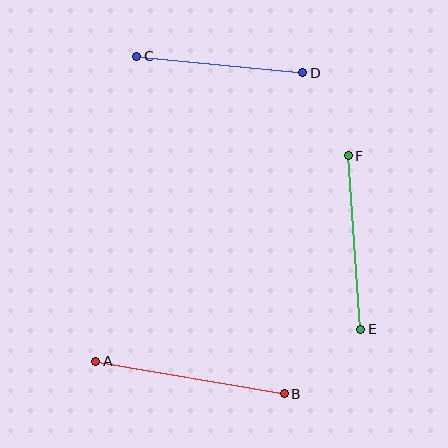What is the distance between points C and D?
The distance is approximately 167 pixels.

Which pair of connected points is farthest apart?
Points A and B are farthest apart.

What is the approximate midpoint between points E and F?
The midpoint is at approximately (354, 242) pixels.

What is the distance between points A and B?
The distance is approximately 191 pixels.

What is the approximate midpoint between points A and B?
The midpoint is at approximately (190, 378) pixels.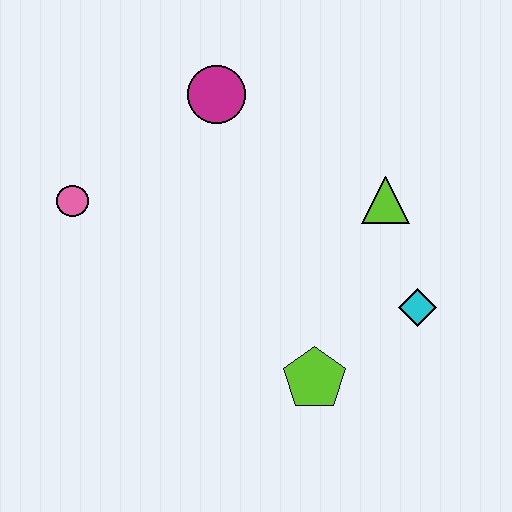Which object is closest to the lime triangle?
The cyan diamond is closest to the lime triangle.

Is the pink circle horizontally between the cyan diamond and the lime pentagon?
No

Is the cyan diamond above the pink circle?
No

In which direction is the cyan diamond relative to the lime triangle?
The cyan diamond is below the lime triangle.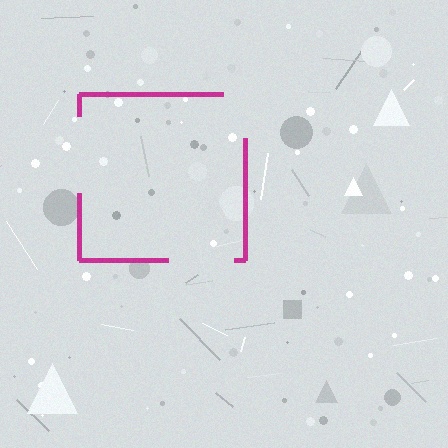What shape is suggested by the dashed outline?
The dashed outline suggests a square.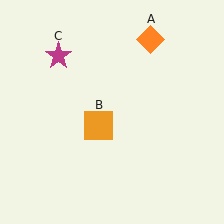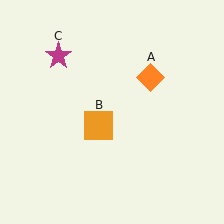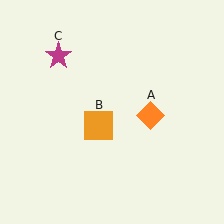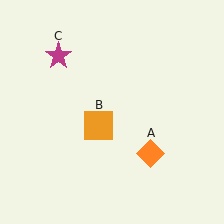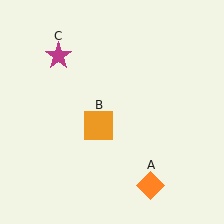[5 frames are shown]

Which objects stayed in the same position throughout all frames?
Orange square (object B) and magenta star (object C) remained stationary.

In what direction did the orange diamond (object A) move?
The orange diamond (object A) moved down.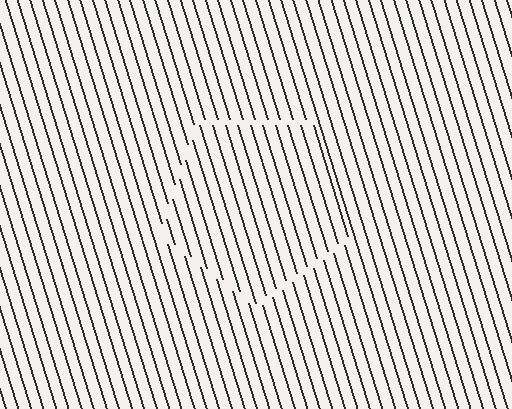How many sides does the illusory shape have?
5 sides — the line-ends trace a pentagon.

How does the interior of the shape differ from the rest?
The interior of the shape contains the same grating, shifted by half a period — the contour is defined by the phase discontinuity where line-ends from the inner and outer gratings abut.